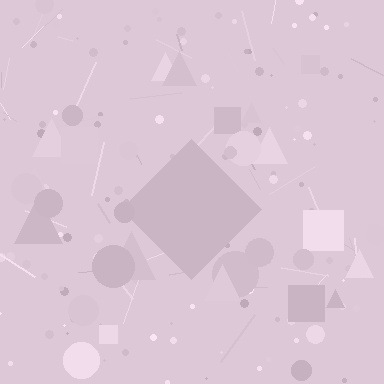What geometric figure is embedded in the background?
A diamond is embedded in the background.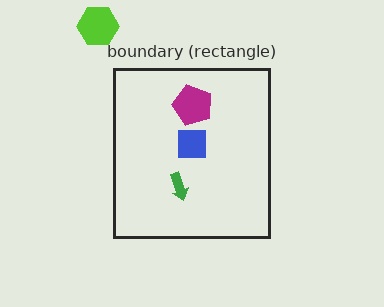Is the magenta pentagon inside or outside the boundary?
Inside.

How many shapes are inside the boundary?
3 inside, 1 outside.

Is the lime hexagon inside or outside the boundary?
Outside.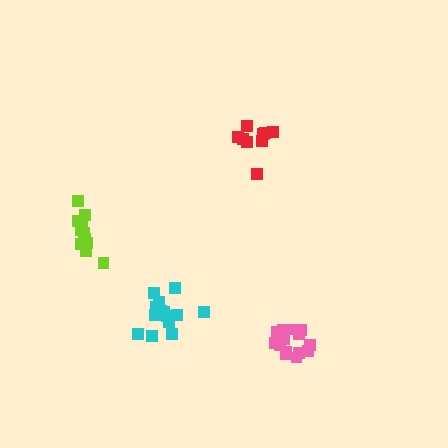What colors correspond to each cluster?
The clusters are colored: pink, red, cyan, lime.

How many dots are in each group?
Group 1: 15 dots, Group 2: 9 dots, Group 3: 15 dots, Group 4: 12 dots (51 total).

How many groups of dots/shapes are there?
There are 4 groups.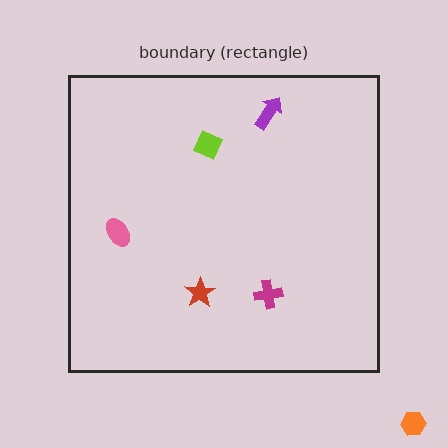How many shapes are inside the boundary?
5 inside, 1 outside.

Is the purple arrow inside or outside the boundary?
Inside.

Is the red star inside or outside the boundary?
Inside.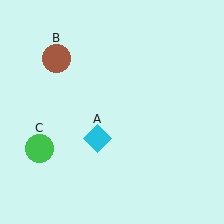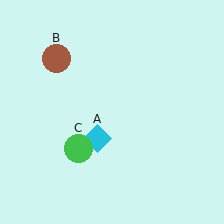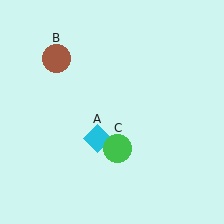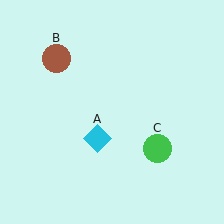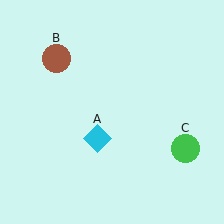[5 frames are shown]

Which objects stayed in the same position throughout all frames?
Cyan diamond (object A) and brown circle (object B) remained stationary.